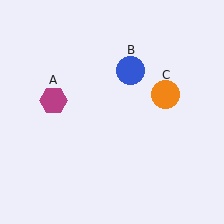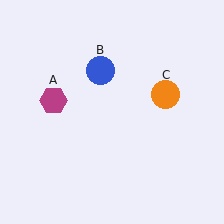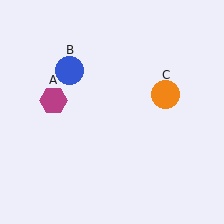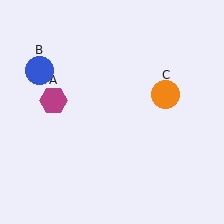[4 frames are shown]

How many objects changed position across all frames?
1 object changed position: blue circle (object B).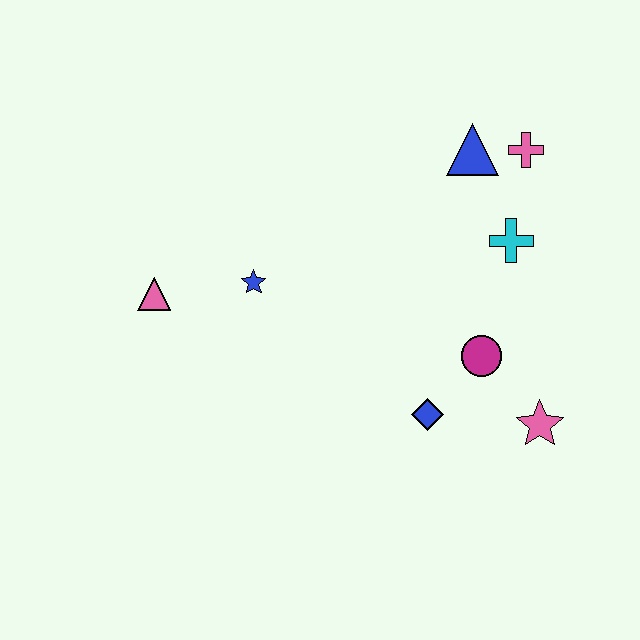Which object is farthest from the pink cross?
The pink triangle is farthest from the pink cross.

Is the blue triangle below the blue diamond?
No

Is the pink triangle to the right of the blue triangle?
No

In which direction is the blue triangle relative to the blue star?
The blue triangle is to the right of the blue star.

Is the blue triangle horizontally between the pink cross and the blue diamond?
Yes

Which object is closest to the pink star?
The magenta circle is closest to the pink star.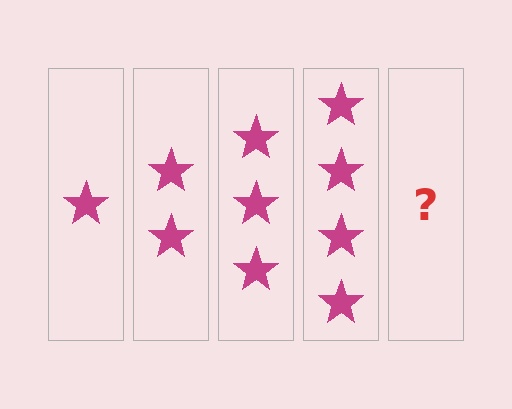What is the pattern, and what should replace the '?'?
The pattern is that each step adds one more star. The '?' should be 5 stars.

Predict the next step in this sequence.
The next step is 5 stars.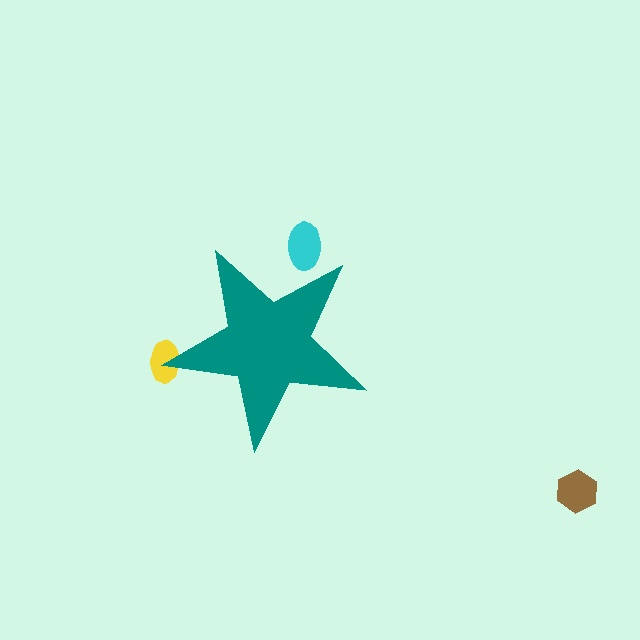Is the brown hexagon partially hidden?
No, the brown hexagon is fully visible.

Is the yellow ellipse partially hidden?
Yes, the yellow ellipse is partially hidden behind the teal star.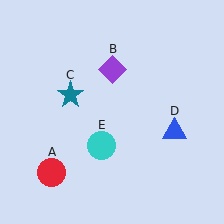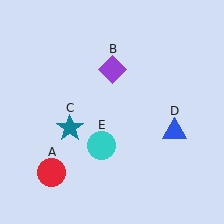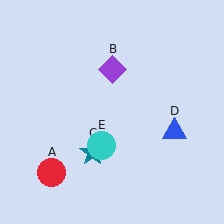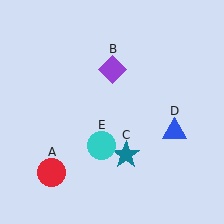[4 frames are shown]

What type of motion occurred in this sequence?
The teal star (object C) rotated counterclockwise around the center of the scene.